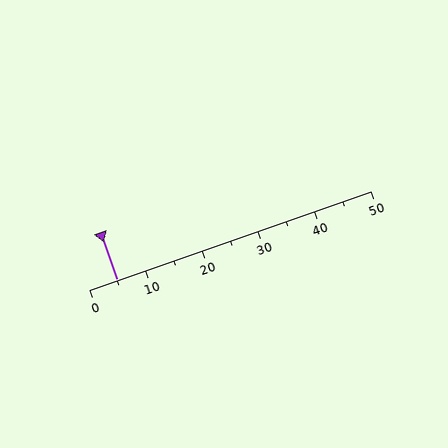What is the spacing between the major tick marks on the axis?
The major ticks are spaced 10 apart.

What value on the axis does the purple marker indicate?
The marker indicates approximately 5.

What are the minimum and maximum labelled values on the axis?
The axis runs from 0 to 50.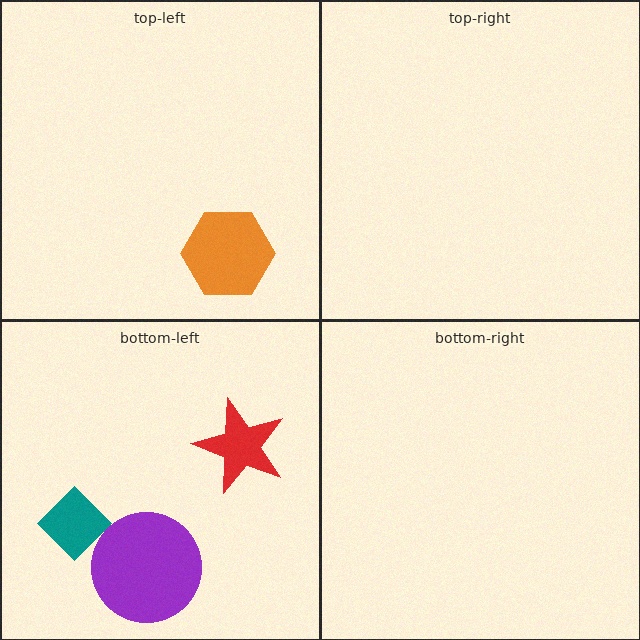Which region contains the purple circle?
The bottom-left region.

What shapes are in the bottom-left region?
The teal diamond, the red star, the purple circle.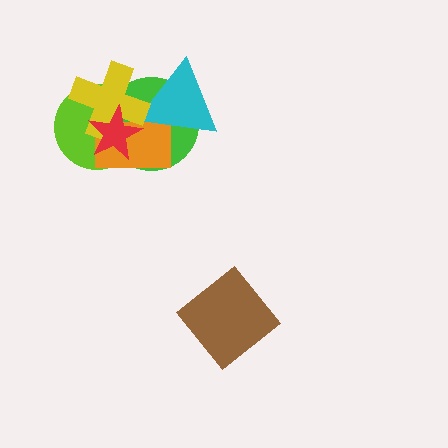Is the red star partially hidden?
No, no other shape covers it.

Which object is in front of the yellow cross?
The red star is in front of the yellow cross.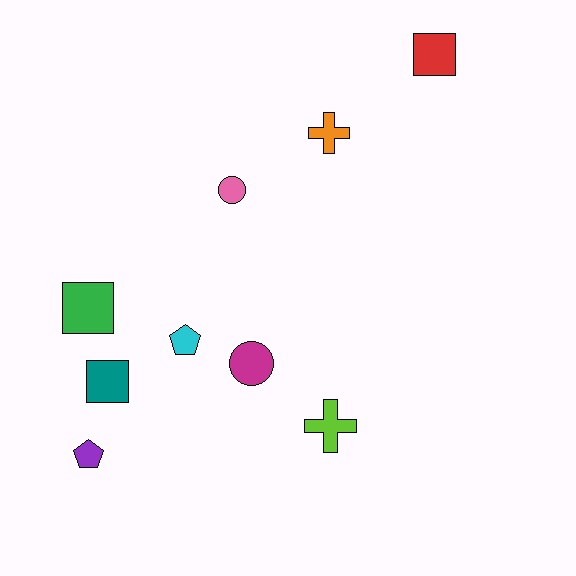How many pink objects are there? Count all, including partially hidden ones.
There is 1 pink object.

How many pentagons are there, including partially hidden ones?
There are 2 pentagons.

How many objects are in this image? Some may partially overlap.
There are 9 objects.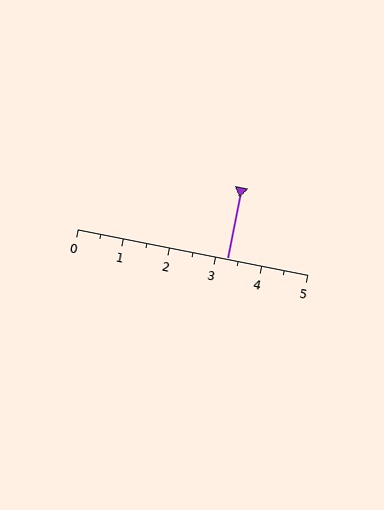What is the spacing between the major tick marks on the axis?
The major ticks are spaced 1 apart.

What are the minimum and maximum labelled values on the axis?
The axis runs from 0 to 5.